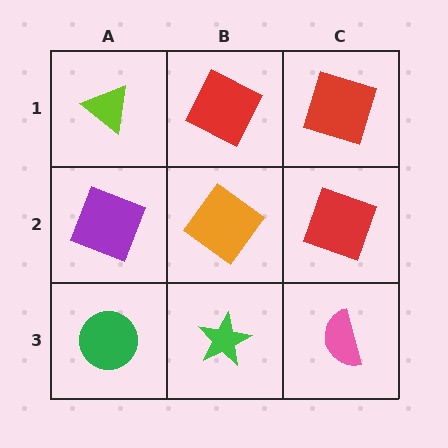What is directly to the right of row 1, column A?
A red square.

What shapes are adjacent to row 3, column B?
An orange diamond (row 2, column B), a green circle (row 3, column A), a pink semicircle (row 3, column C).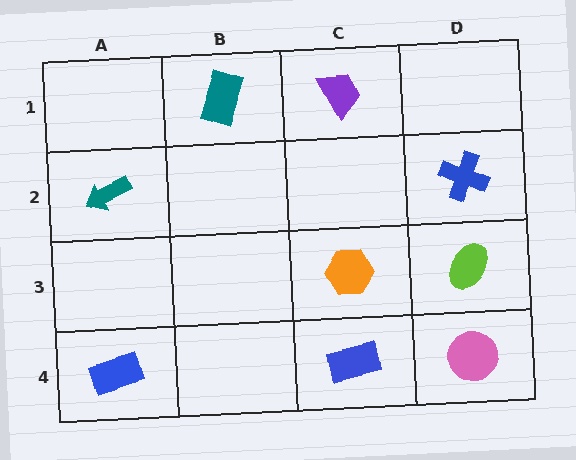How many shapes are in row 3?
2 shapes.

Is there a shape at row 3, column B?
No, that cell is empty.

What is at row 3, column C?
An orange hexagon.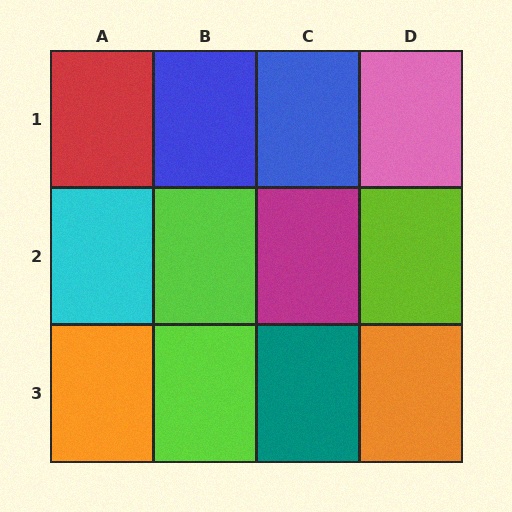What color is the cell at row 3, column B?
Lime.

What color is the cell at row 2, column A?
Cyan.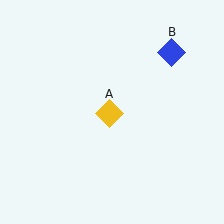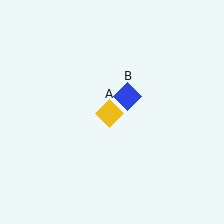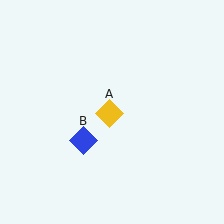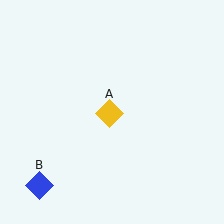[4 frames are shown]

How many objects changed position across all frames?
1 object changed position: blue diamond (object B).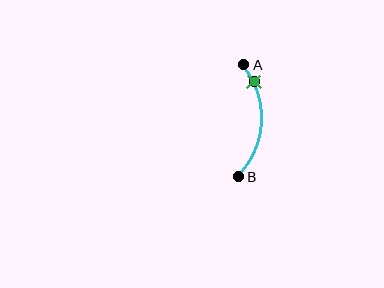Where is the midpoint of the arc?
The arc midpoint is the point on the curve farthest from the straight line joining A and B. It sits to the right of that line.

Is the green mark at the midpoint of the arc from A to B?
No. The green mark lies on the arc but is closer to endpoint A. The arc midpoint would be at the point on the curve equidistant along the arc from both A and B.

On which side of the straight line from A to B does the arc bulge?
The arc bulges to the right of the straight line connecting A and B.